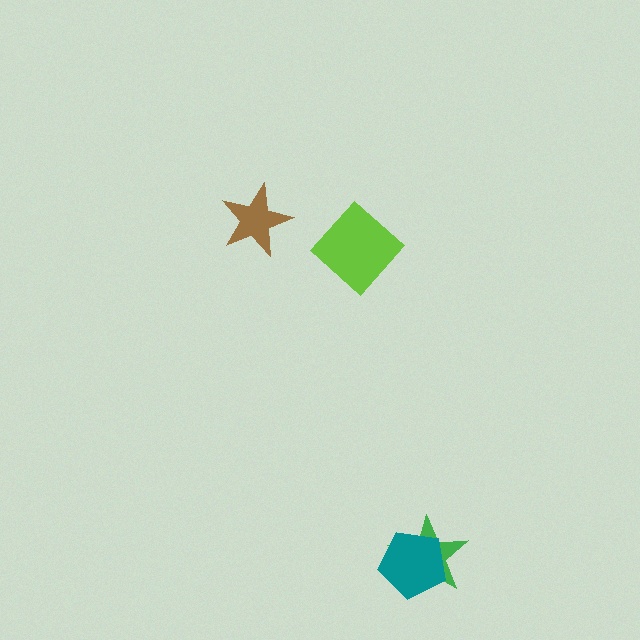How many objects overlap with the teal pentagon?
1 object overlaps with the teal pentagon.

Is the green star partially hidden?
Yes, it is partially covered by another shape.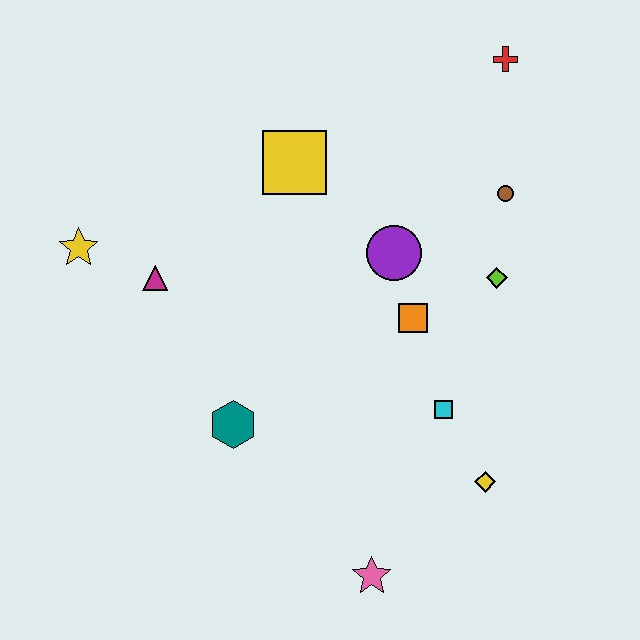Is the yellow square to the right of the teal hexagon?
Yes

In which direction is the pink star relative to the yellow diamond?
The pink star is to the left of the yellow diamond.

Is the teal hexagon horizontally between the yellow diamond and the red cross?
No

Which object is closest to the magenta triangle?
The yellow star is closest to the magenta triangle.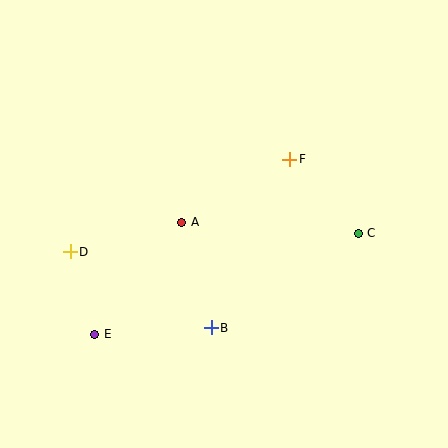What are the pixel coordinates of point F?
Point F is at (290, 159).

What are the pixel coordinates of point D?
Point D is at (70, 252).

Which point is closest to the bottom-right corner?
Point C is closest to the bottom-right corner.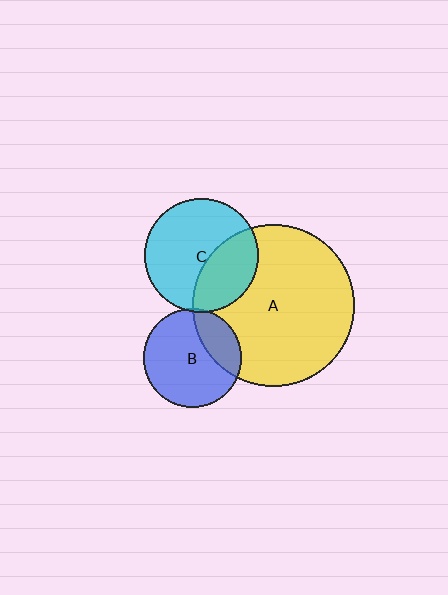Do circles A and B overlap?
Yes.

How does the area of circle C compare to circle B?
Approximately 1.3 times.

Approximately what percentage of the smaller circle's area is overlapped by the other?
Approximately 25%.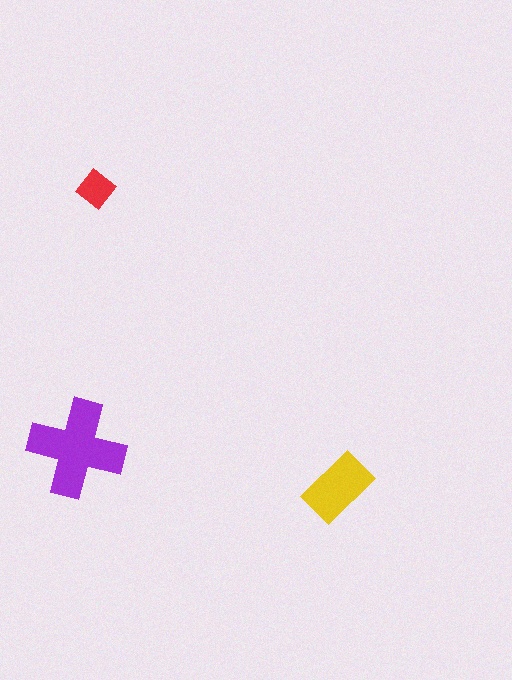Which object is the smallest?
The red diamond.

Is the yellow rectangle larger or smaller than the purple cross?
Smaller.